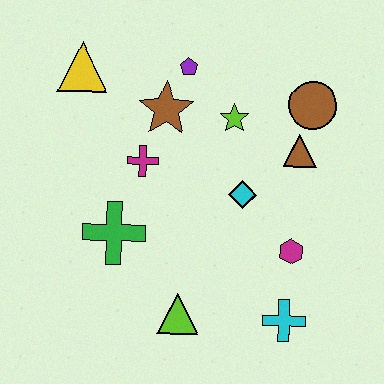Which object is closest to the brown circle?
The brown triangle is closest to the brown circle.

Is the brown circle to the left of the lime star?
No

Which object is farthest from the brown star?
The cyan cross is farthest from the brown star.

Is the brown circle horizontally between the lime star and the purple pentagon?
No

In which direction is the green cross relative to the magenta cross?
The green cross is below the magenta cross.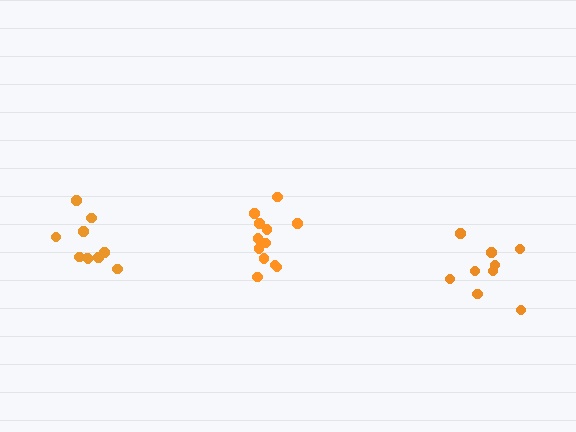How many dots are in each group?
Group 1: 9 dots, Group 2: 10 dots, Group 3: 12 dots (31 total).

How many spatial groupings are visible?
There are 3 spatial groupings.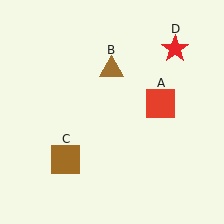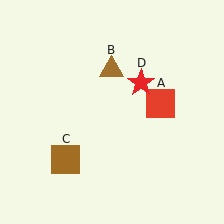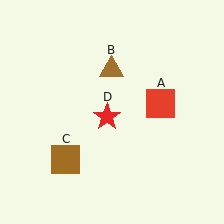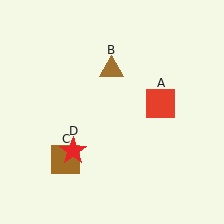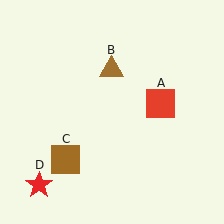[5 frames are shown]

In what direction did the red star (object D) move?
The red star (object D) moved down and to the left.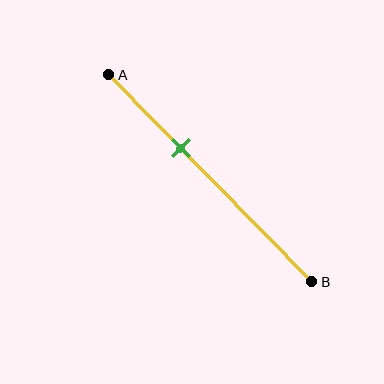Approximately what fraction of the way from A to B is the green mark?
The green mark is approximately 35% of the way from A to B.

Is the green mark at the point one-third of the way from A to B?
Yes, the mark is approximately at the one-third point.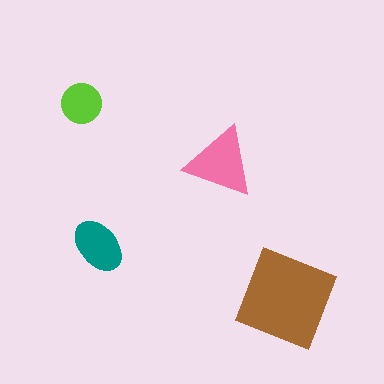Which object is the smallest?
The lime circle.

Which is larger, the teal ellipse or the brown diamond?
The brown diamond.